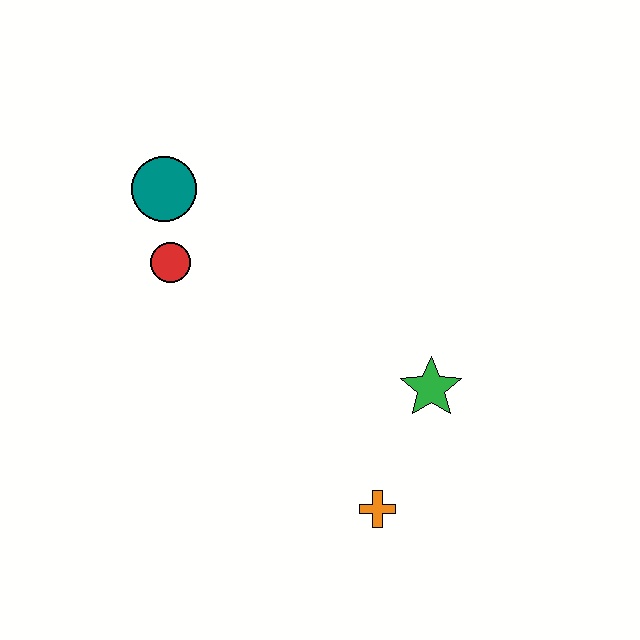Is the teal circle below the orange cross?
No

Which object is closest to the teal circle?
The red circle is closest to the teal circle.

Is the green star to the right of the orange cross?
Yes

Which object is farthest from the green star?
The teal circle is farthest from the green star.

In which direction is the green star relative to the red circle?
The green star is to the right of the red circle.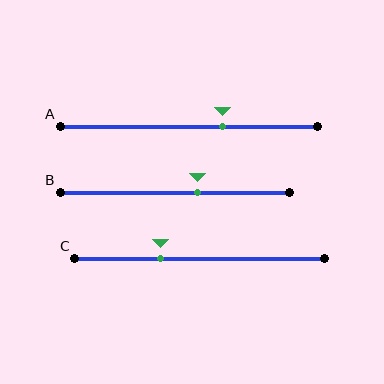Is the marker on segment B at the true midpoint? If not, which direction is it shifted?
No, the marker on segment B is shifted to the right by about 10% of the segment length.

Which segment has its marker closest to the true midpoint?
Segment B has its marker closest to the true midpoint.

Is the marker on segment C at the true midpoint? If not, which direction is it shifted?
No, the marker on segment C is shifted to the left by about 16% of the segment length.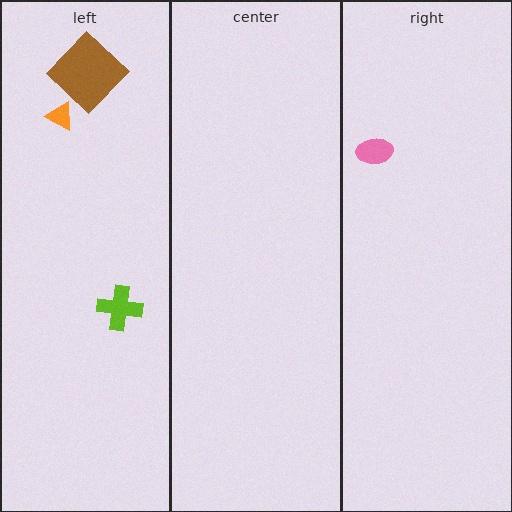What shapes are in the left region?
The lime cross, the brown diamond, the orange triangle.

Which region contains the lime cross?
The left region.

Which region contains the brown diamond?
The left region.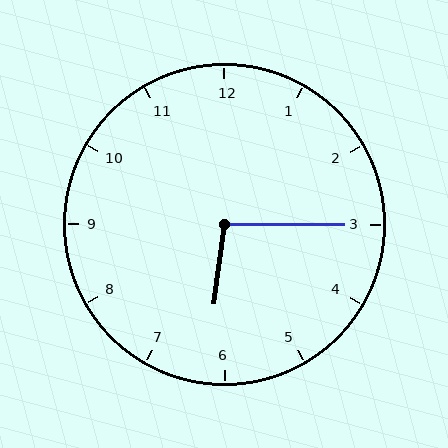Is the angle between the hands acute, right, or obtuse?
It is obtuse.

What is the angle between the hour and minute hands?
Approximately 98 degrees.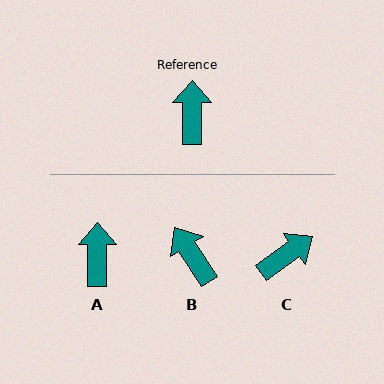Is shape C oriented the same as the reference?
No, it is off by about 55 degrees.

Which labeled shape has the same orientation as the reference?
A.